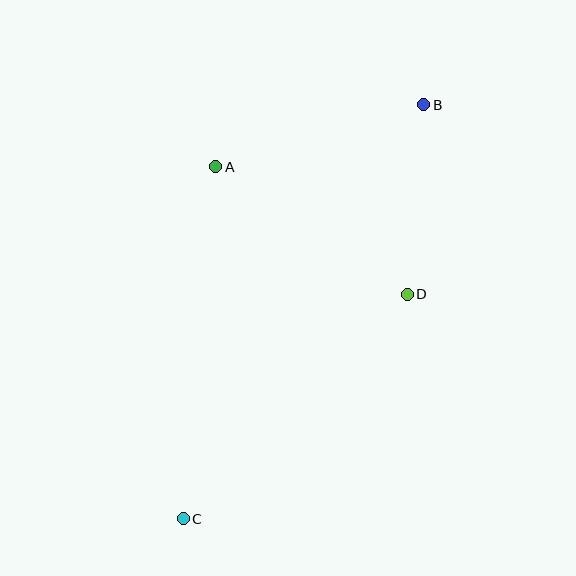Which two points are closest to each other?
Points B and D are closest to each other.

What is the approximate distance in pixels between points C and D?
The distance between C and D is approximately 318 pixels.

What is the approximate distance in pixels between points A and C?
The distance between A and C is approximately 354 pixels.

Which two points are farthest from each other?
Points B and C are farthest from each other.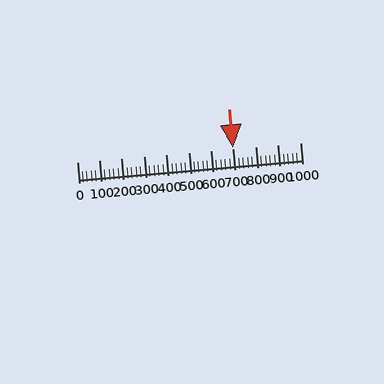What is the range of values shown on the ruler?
The ruler shows values from 0 to 1000.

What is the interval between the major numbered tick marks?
The major tick marks are spaced 100 units apart.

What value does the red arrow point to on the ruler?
The red arrow points to approximately 699.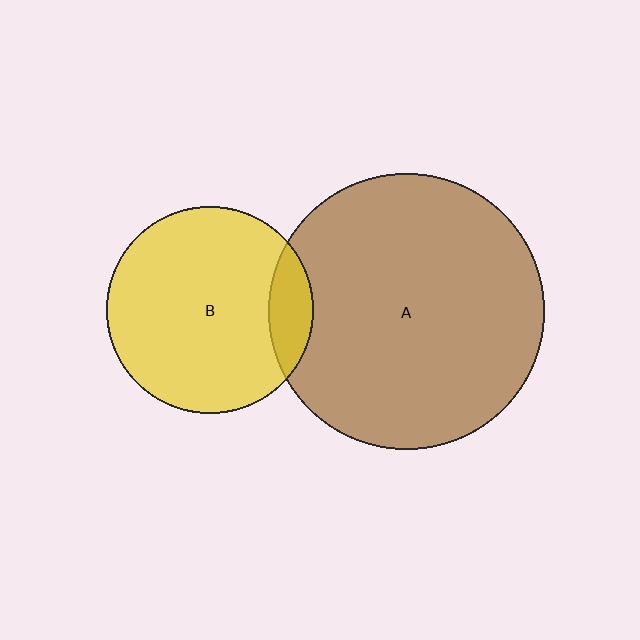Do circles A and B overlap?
Yes.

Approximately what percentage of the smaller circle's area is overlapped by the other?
Approximately 15%.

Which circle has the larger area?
Circle A (brown).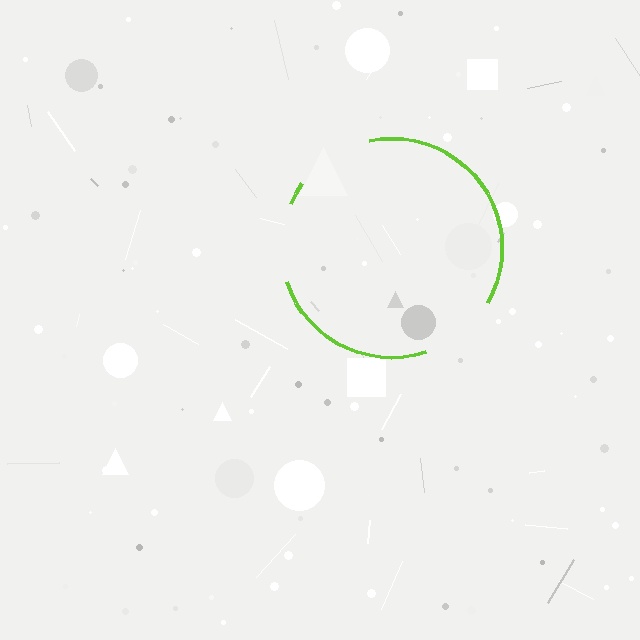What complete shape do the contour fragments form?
The contour fragments form a circle.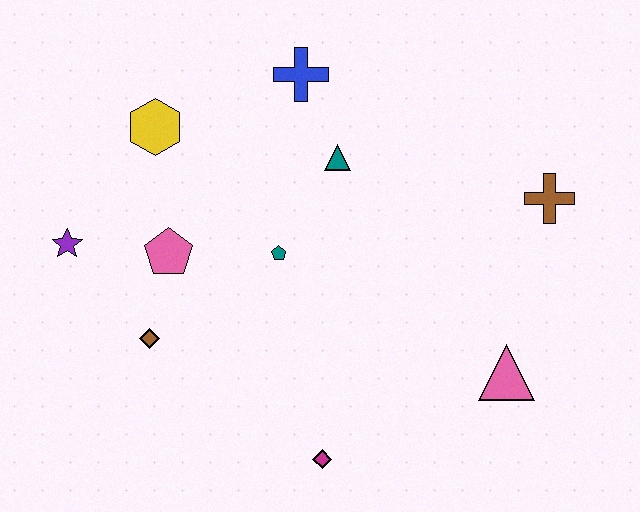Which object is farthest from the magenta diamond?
The blue cross is farthest from the magenta diamond.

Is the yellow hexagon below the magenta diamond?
No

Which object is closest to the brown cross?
The pink triangle is closest to the brown cross.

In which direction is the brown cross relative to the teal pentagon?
The brown cross is to the right of the teal pentagon.